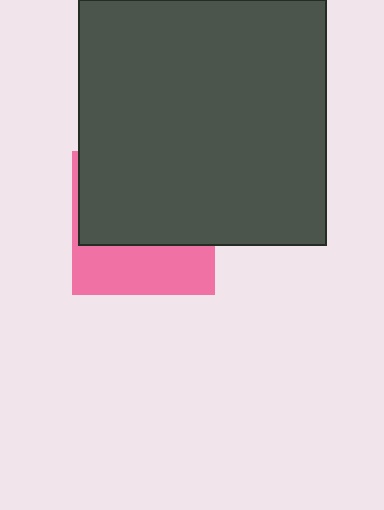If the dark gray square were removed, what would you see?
You would see the complete pink square.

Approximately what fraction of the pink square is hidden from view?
Roughly 63% of the pink square is hidden behind the dark gray square.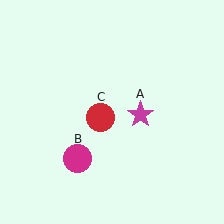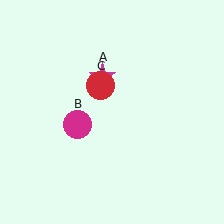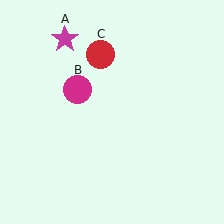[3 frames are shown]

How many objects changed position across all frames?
3 objects changed position: magenta star (object A), magenta circle (object B), red circle (object C).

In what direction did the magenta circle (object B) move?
The magenta circle (object B) moved up.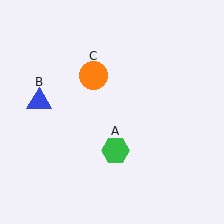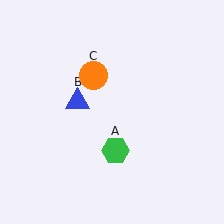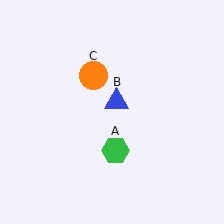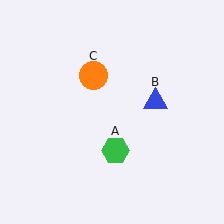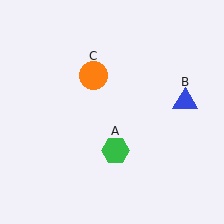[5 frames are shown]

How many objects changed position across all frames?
1 object changed position: blue triangle (object B).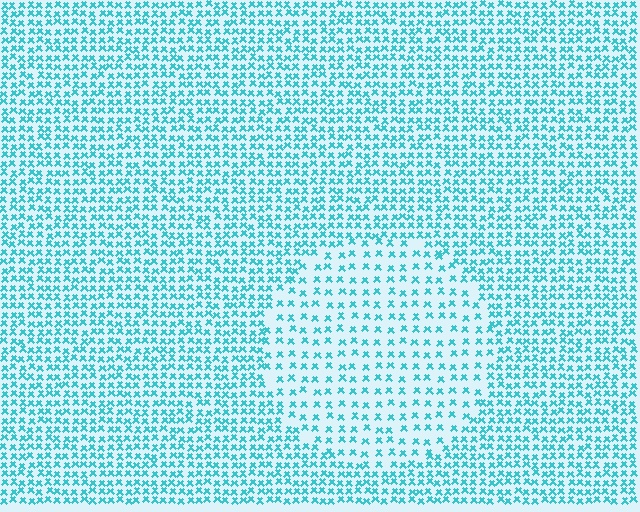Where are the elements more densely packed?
The elements are more densely packed outside the circle boundary.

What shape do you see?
I see a circle.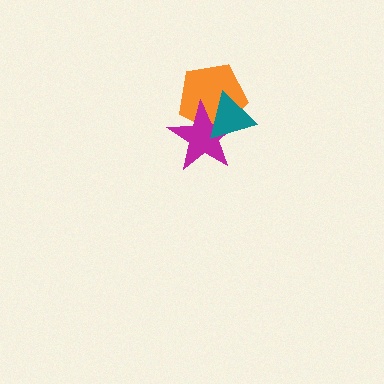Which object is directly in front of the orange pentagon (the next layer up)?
The magenta star is directly in front of the orange pentagon.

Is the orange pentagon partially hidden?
Yes, it is partially covered by another shape.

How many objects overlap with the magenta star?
2 objects overlap with the magenta star.